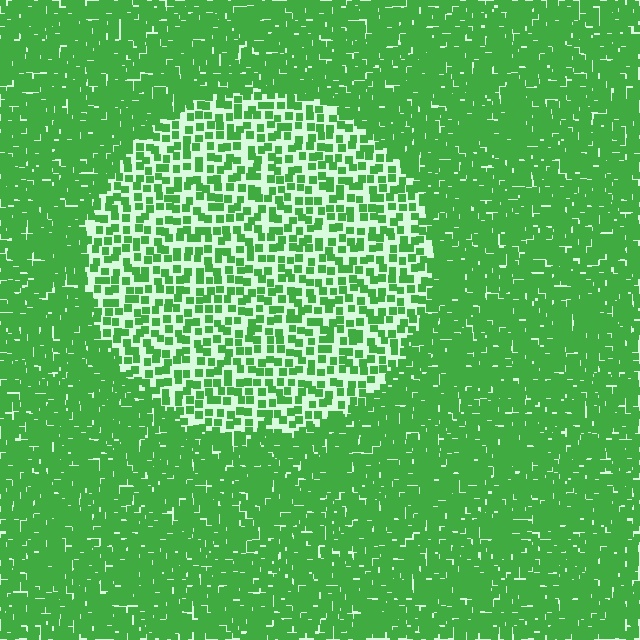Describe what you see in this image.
The image contains small green elements arranged at two different densities. A circle-shaped region is visible where the elements are less densely packed than the surrounding area.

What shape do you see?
I see a circle.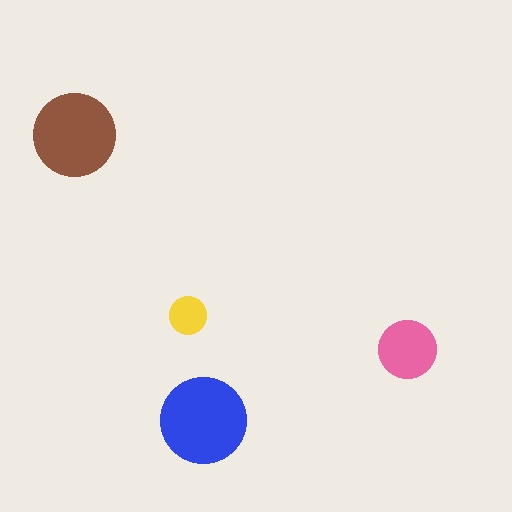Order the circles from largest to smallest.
the blue one, the brown one, the pink one, the yellow one.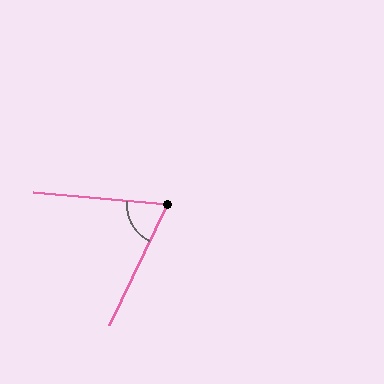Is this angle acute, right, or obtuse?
It is acute.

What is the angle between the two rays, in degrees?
Approximately 70 degrees.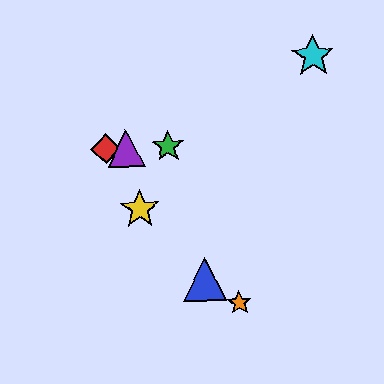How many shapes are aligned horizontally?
3 shapes (the red diamond, the green star, the purple triangle) are aligned horizontally.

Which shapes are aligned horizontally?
The red diamond, the green star, the purple triangle are aligned horizontally.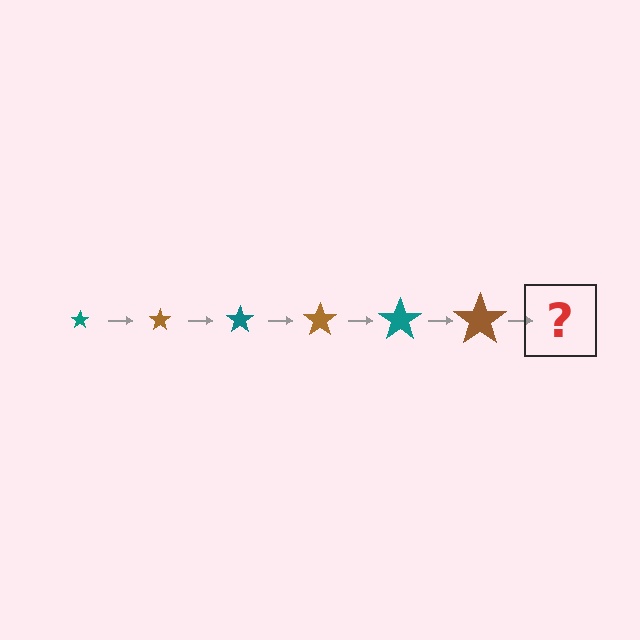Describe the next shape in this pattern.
It should be a teal star, larger than the previous one.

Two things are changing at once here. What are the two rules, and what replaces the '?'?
The two rules are that the star grows larger each step and the color cycles through teal and brown. The '?' should be a teal star, larger than the previous one.